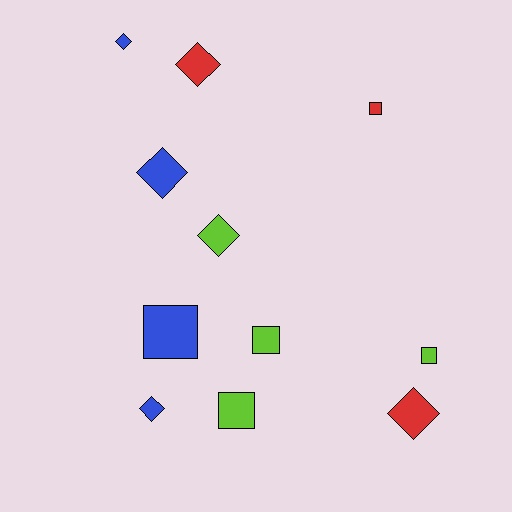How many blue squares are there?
There is 1 blue square.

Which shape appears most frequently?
Diamond, with 6 objects.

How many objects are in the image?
There are 11 objects.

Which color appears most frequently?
Lime, with 4 objects.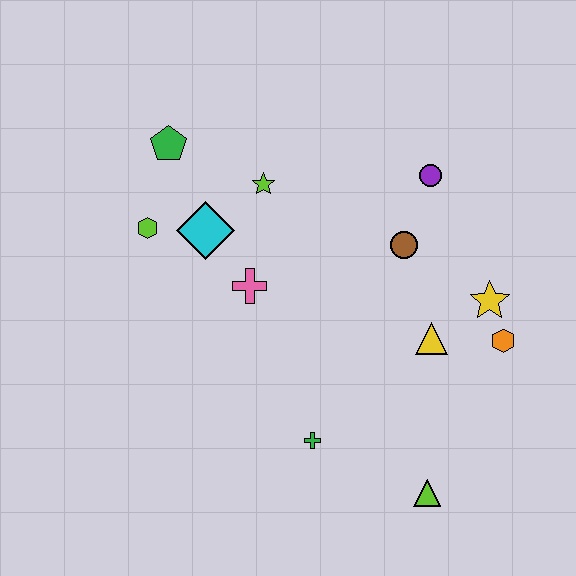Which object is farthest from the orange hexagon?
The green pentagon is farthest from the orange hexagon.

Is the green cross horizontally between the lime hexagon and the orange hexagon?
Yes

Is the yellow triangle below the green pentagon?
Yes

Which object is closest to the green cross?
The lime triangle is closest to the green cross.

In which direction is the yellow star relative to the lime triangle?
The yellow star is above the lime triangle.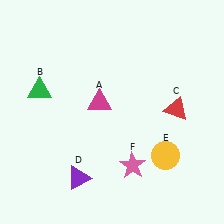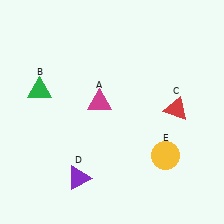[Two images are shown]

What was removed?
The pink star (F) was removed in Image 2.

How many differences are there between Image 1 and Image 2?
There is 1 difference between the two images.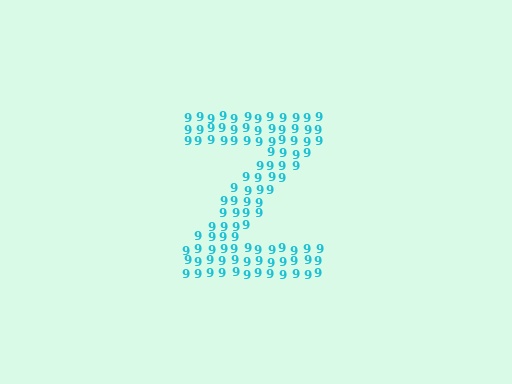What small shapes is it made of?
It is made of small digit 9's.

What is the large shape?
The large shape is the letter Z.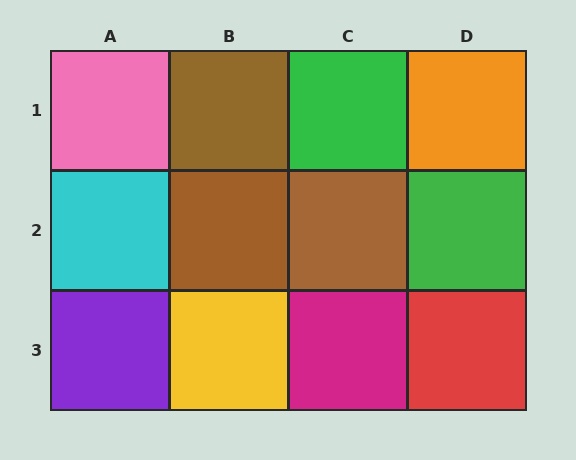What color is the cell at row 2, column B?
Brown.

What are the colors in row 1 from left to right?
Pink, brown, green, orange.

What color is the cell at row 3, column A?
Purple.